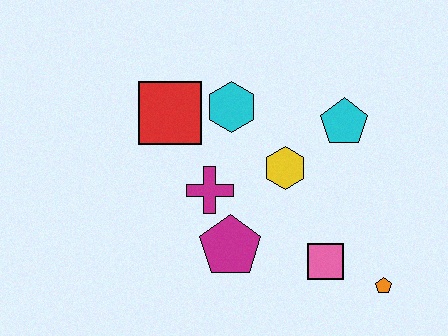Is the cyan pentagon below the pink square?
No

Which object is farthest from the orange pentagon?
The red square is farthest from the orange pentagon.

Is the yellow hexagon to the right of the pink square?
No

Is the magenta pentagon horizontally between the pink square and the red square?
Yes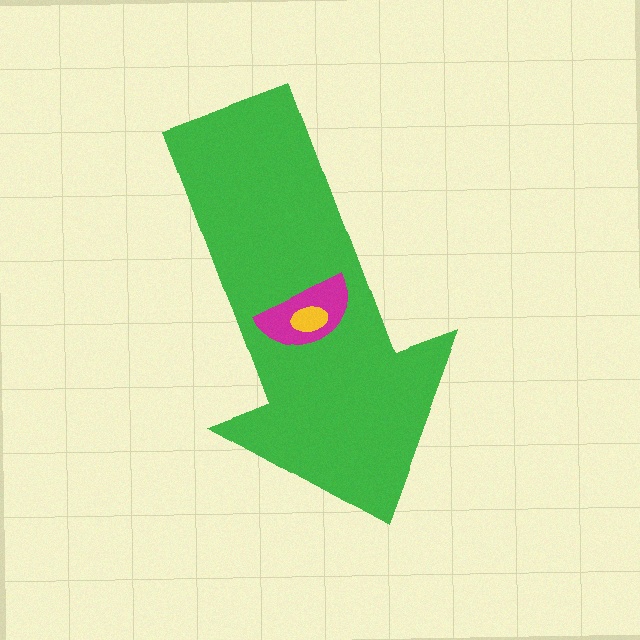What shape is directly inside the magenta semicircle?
The yellow ellipse.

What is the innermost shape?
The yellow ellipse.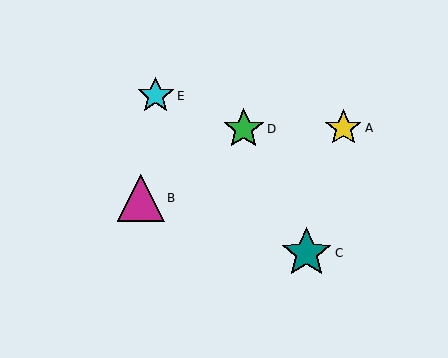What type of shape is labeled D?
Shape D is a green star.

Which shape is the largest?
The teal star (labeled C) is the largest.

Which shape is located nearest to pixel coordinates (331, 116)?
The yellow star (labeled A) at (343, 128) is nearest to that location.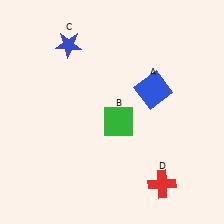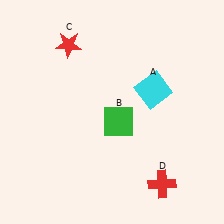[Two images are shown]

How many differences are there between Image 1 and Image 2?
There are 2 differences between the two images.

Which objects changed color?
A changed from blue to cyan. C changed from blue to red.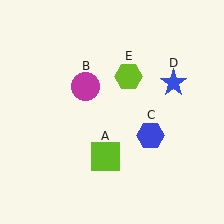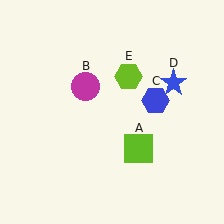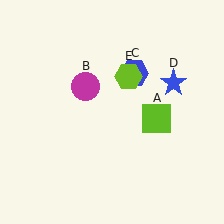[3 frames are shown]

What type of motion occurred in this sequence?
The lime square (object A), blue hexagon (object C) rotated counterclockwise around the center of the scene.